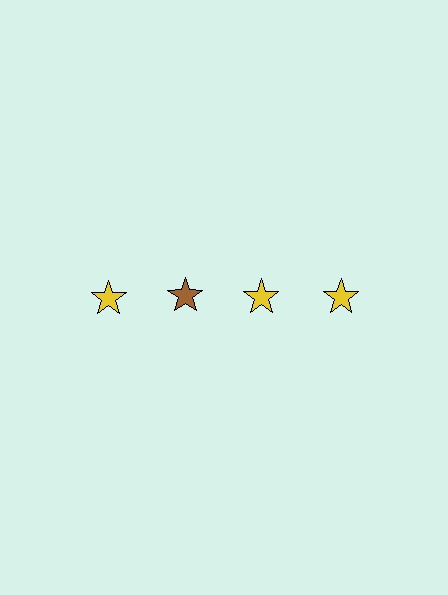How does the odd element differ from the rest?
It has a different color: brown instead of yellow.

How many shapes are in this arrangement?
There are 4 shapes arranged in a grid pattern.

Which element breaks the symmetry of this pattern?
The brown star in the top row, second from left column breaks the symmetry. All other shapes are yellow stars.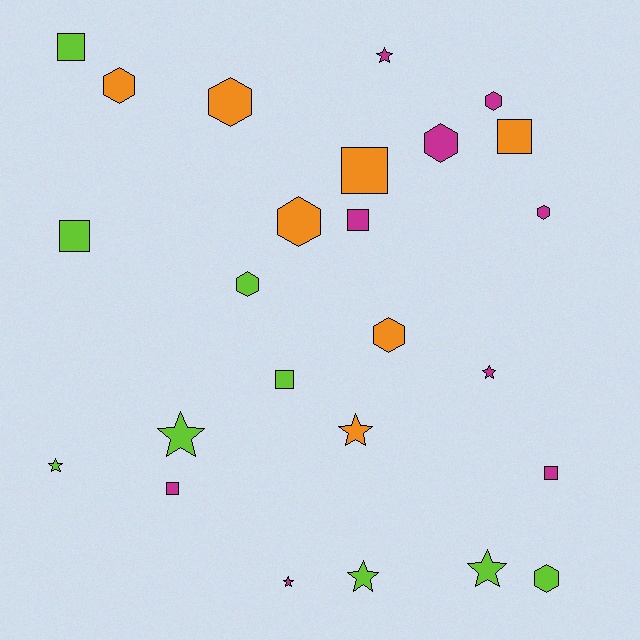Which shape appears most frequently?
Hexagon, with 9 objects.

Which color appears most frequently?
Lime, with 9 objects.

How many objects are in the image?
There are 25 objects.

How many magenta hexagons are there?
There are 3 magenta hexagons.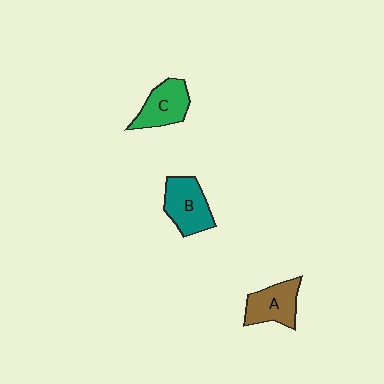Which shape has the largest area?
Shape B (teal).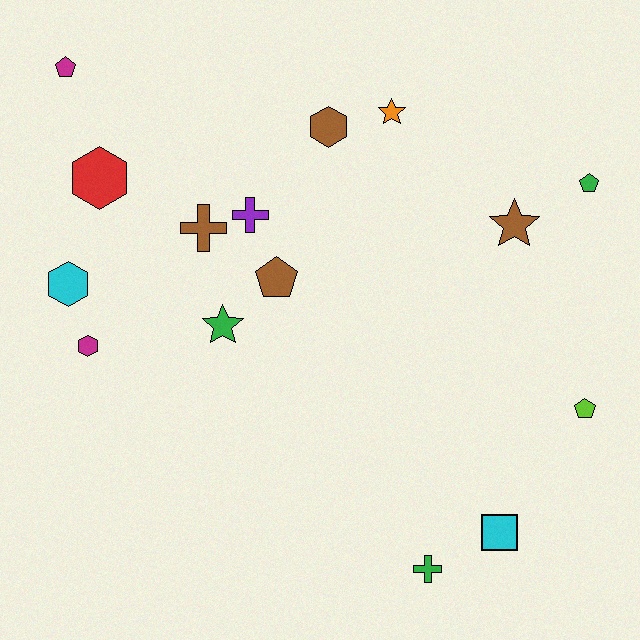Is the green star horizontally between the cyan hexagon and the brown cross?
No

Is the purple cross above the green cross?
Yes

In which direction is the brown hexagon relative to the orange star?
The brown hexagon is to the left of the orange star.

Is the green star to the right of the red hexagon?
Yes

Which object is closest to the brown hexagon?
The orange star is closest to the brown hexagon.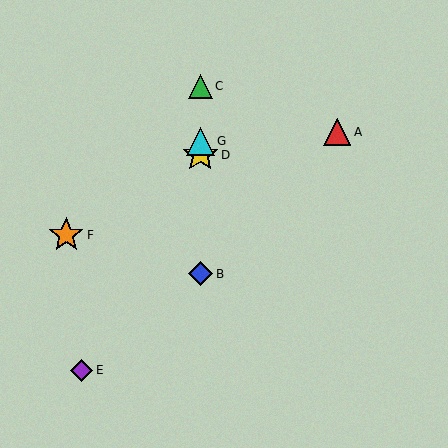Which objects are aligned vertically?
Objects B, C, D, G are aligned vertically.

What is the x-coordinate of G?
Object G is at x≈200.